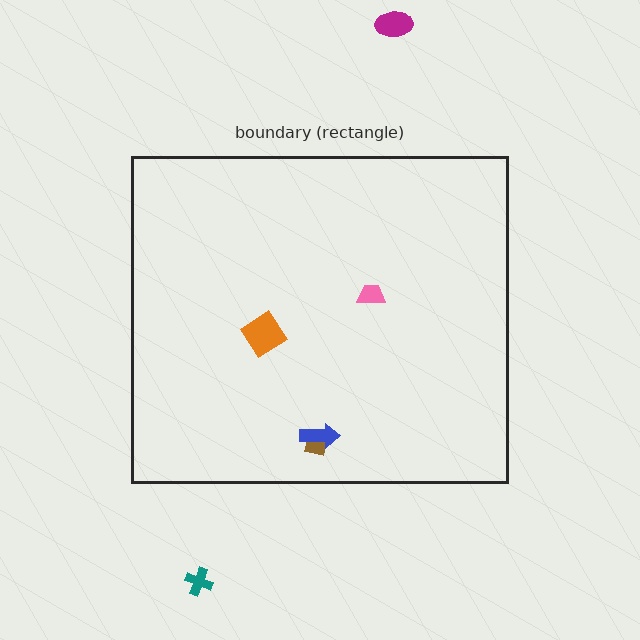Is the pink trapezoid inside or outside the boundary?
Inside.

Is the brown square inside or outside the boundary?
Inside.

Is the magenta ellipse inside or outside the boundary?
Outside.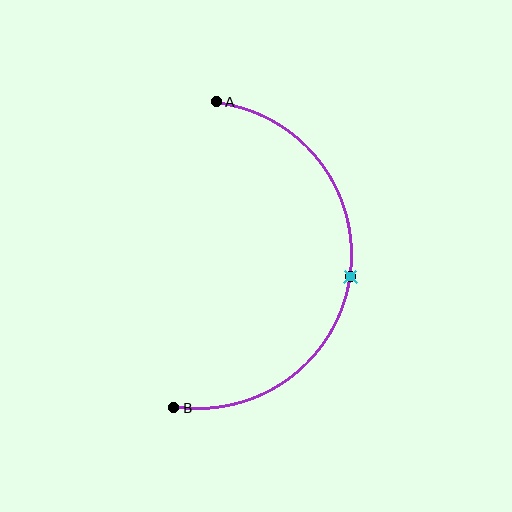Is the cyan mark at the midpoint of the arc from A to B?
Yes. The cyan mark lies on the arc at equal arc-length from both A and B — it is the arc midpoint.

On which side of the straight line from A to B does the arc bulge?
The arc bulges to the right of the straight line connecting A and B.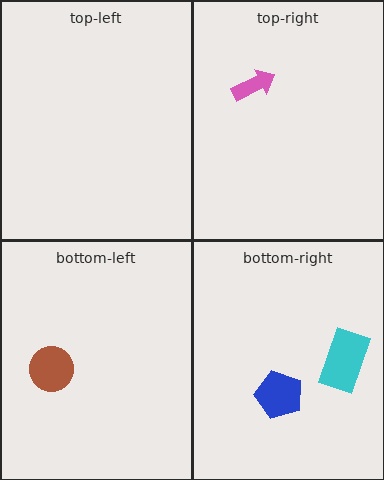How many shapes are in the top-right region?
1.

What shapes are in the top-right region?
The pink arrow.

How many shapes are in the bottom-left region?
1.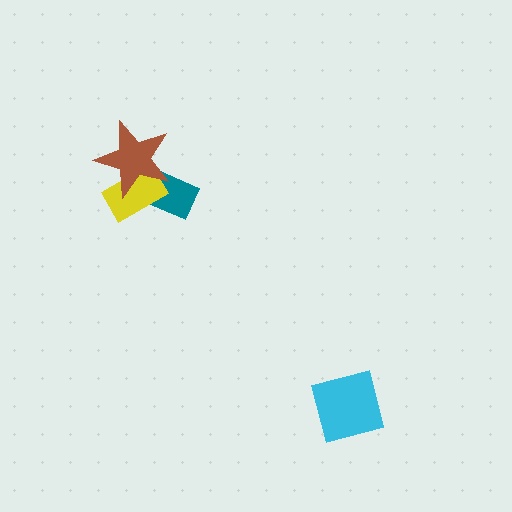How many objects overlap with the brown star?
2 objects overlap with the brown star.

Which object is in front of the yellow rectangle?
The brown star is in front of the yellow rectangle.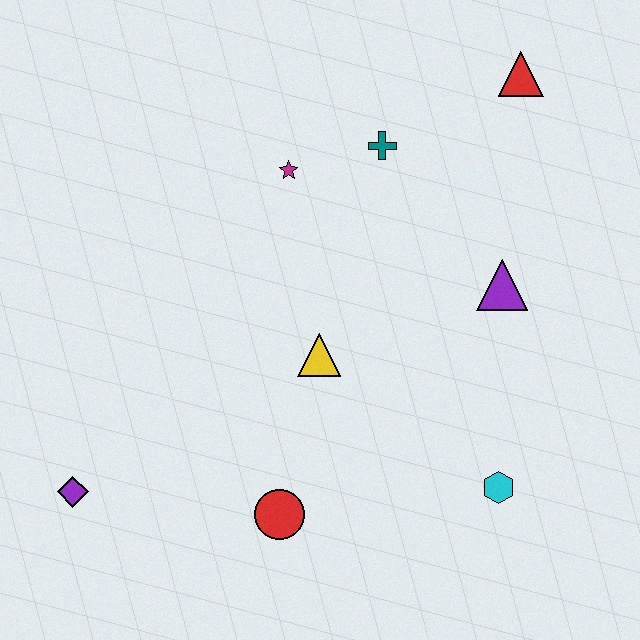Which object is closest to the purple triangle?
The teal cross is closest to the purple triangle.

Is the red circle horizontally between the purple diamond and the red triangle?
Yes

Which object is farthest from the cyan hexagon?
The purple diamond is farthest from the cyan hexagon.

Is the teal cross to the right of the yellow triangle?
Yes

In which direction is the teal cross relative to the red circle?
The teal cross is above the red circle.